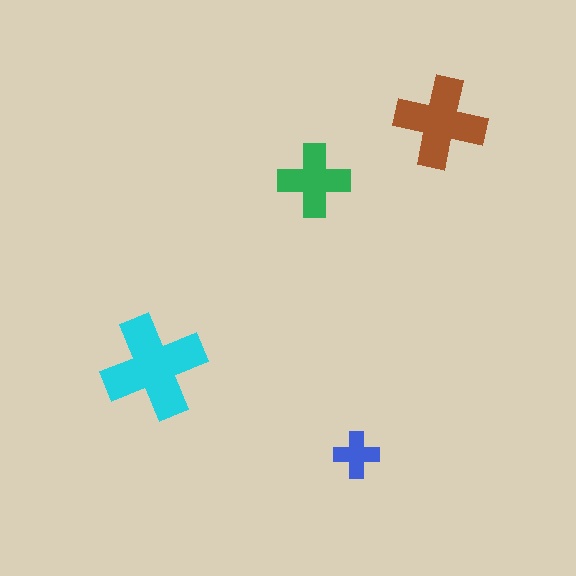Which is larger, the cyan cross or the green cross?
The cyan one.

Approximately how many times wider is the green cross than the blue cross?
About 1.5 times wider.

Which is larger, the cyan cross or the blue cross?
The cyan one.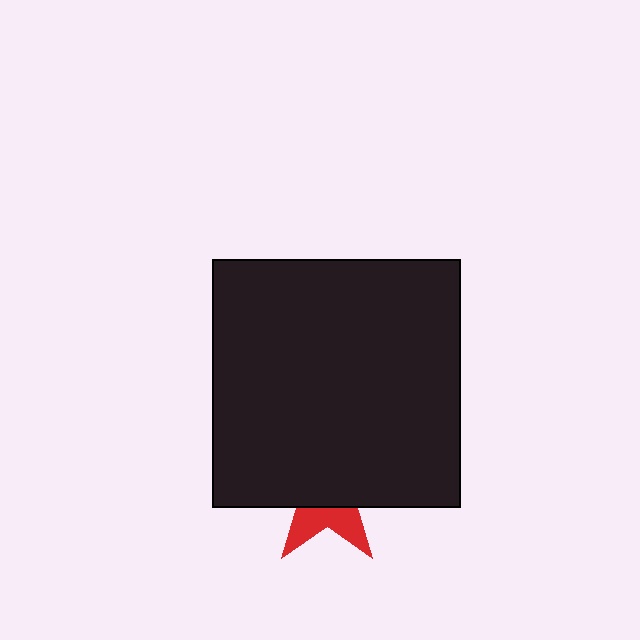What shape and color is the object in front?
The object in front is a black square.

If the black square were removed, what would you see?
You would see the complete red star.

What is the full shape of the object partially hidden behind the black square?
The partially hidden object is a red star.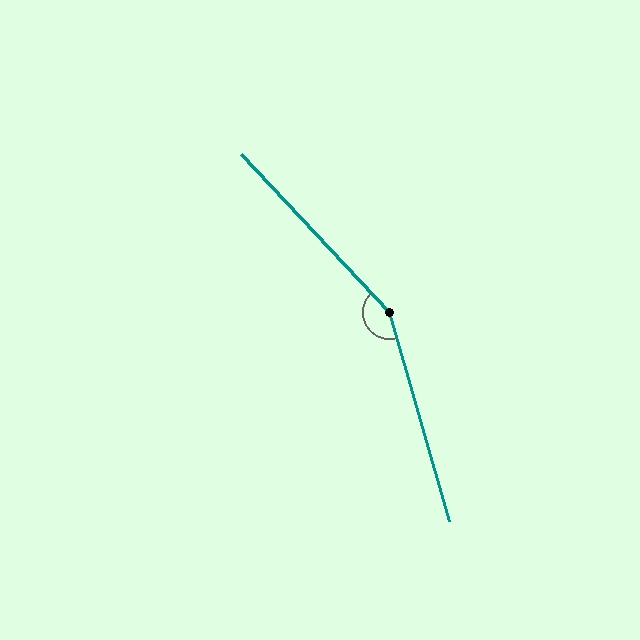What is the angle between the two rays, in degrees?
Approximately 153 degrees.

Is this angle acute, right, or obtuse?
It is obtuse.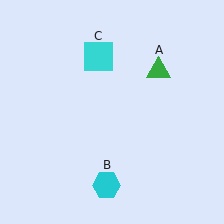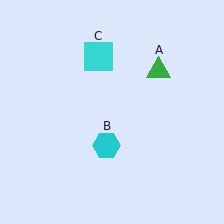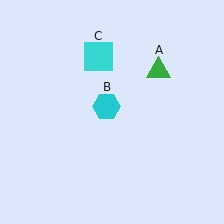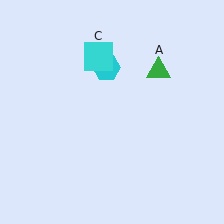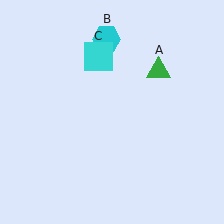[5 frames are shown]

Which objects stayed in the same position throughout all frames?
Green triangle (object A) and cyan square (object C) remained stationary.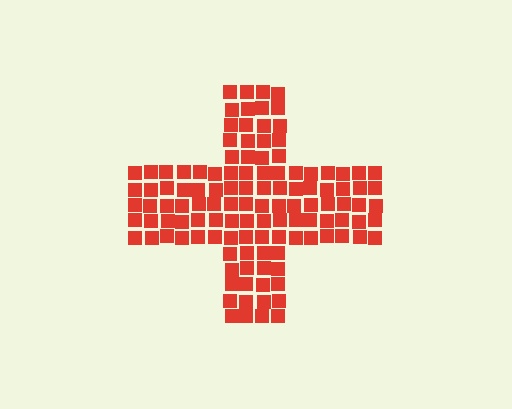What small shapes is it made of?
It is made of small squares.